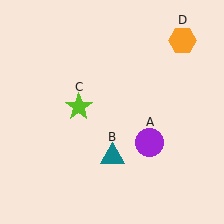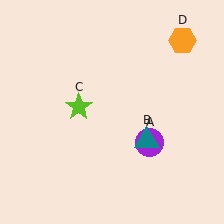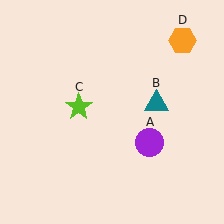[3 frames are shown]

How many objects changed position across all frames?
1 object changed position: teal triangle (object B).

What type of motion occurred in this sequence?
The teal triangle (object B) rotated counterclockwise around the center of the scene.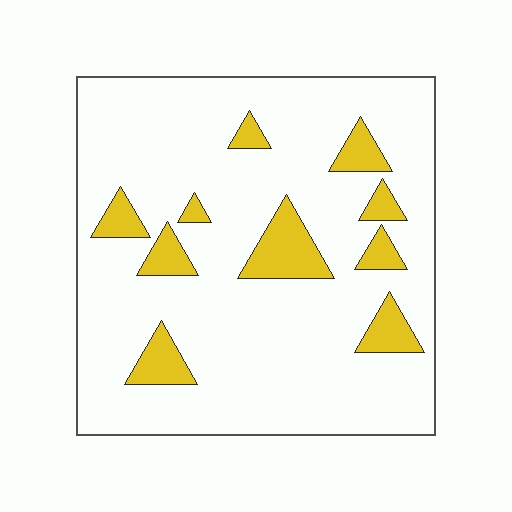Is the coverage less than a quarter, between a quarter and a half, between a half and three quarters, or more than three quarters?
Less than a quarter.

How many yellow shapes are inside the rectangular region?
10.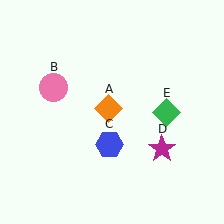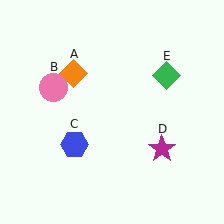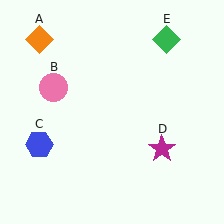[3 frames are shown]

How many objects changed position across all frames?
3 objects changed position: orange diamond (object A), blue hexagon (object C), green diamond (object E).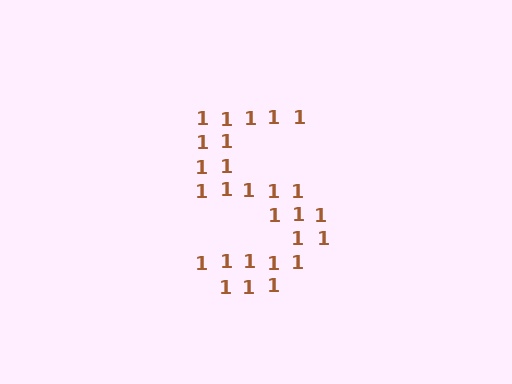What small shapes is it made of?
It is made of small digit 1's.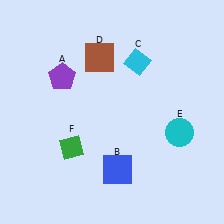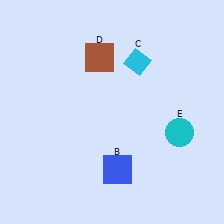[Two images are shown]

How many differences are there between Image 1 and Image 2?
There are 2 differences between the two images.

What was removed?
The purple pentagon (A), the green diamond (F) were removed in Image 2.